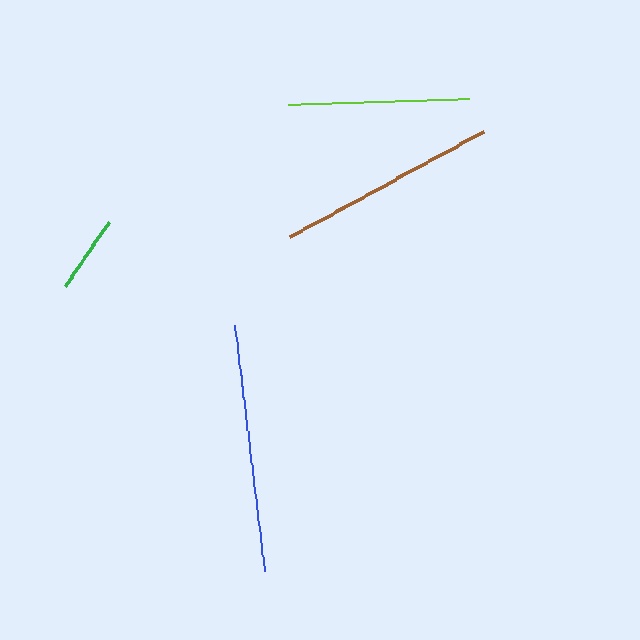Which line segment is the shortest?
The green line is the shortest at approximately 79 pixels.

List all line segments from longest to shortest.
From longest to shortest: blue, brown, lime, green.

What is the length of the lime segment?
The lime segment is approximately 181 pixels long.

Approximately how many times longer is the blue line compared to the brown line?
The blue line is approximately 1.1 times the length of the brown line.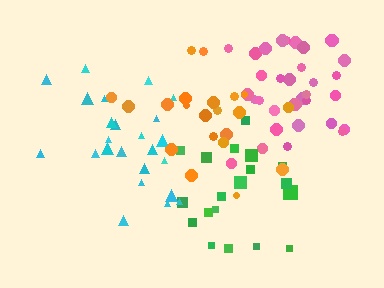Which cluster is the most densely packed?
Pink.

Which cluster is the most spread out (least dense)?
Green.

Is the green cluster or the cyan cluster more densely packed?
Cyan.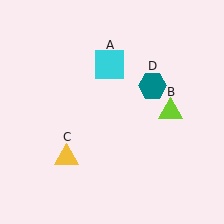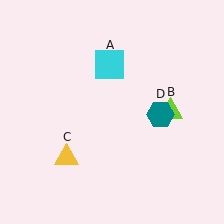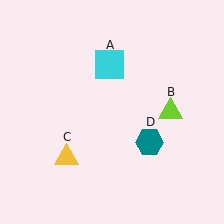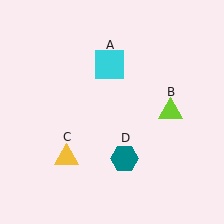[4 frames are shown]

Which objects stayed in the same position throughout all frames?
Cyan square (object A) and lime triangle (object B) and yellow triangle (object C) remained stationary.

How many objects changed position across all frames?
1 object changed position: teal hexagon (object D).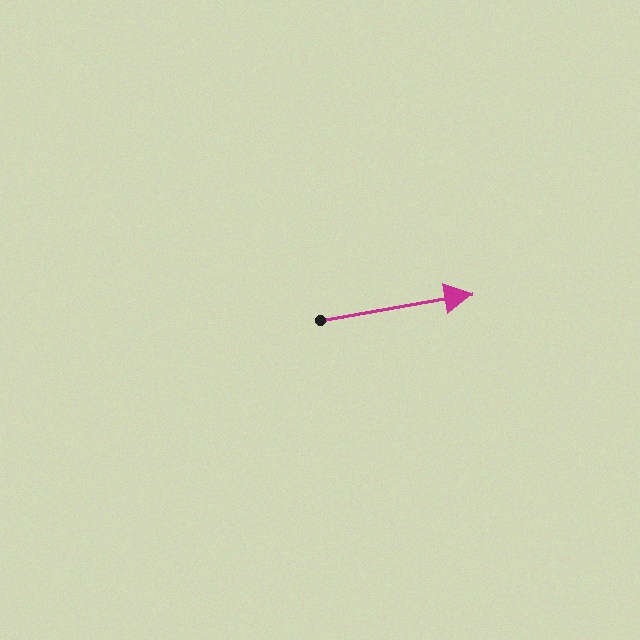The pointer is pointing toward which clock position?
Roughly 3 o'clock.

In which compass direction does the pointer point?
East.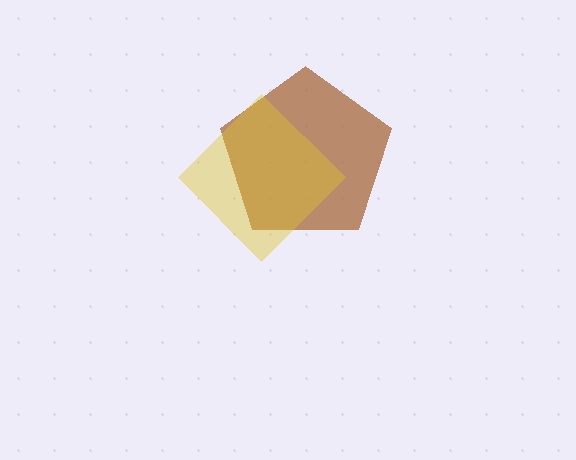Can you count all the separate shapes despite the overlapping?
Yes, there are 2 separate shapes.